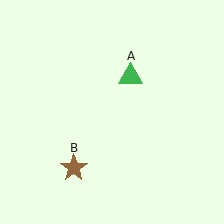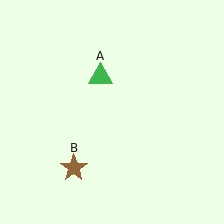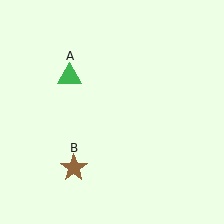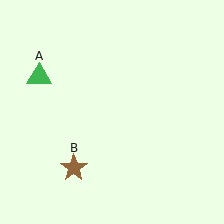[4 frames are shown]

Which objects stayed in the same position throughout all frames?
Brown star (object B) remained stationary.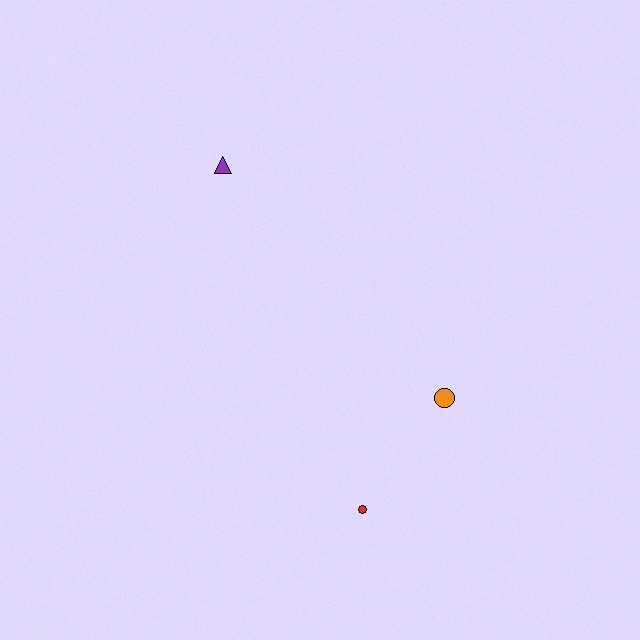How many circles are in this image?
There are 2 circles.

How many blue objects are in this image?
There are no blue objects.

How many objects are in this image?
There are 3 objects.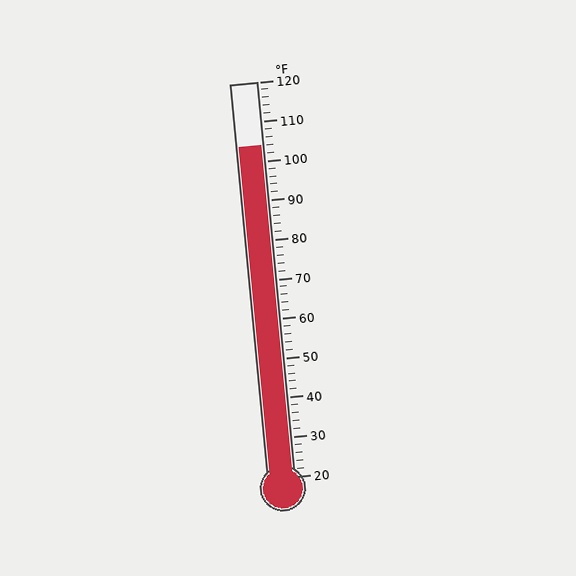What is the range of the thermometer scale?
The thermometer scale ranges from 20°F to 120°F.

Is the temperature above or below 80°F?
The temperature is above 80°F.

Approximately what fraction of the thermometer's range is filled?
The thermometer is filled to approximately 85% of its range.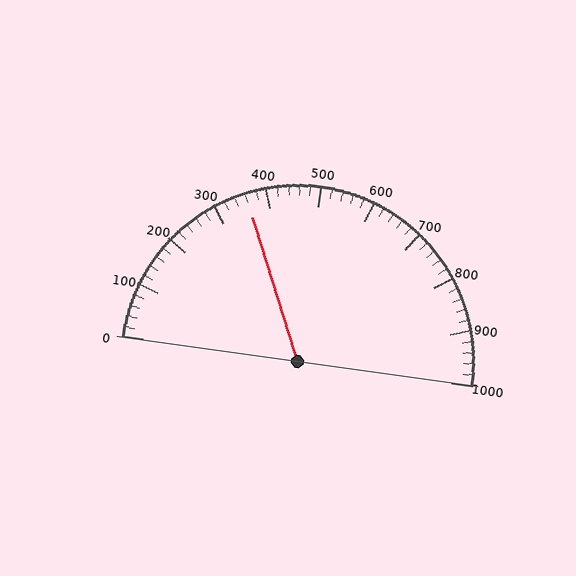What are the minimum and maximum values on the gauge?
The gauge ranges from 0 to 1000.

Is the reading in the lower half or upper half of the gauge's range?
The reading is in the lower half of the range (0 to 1000).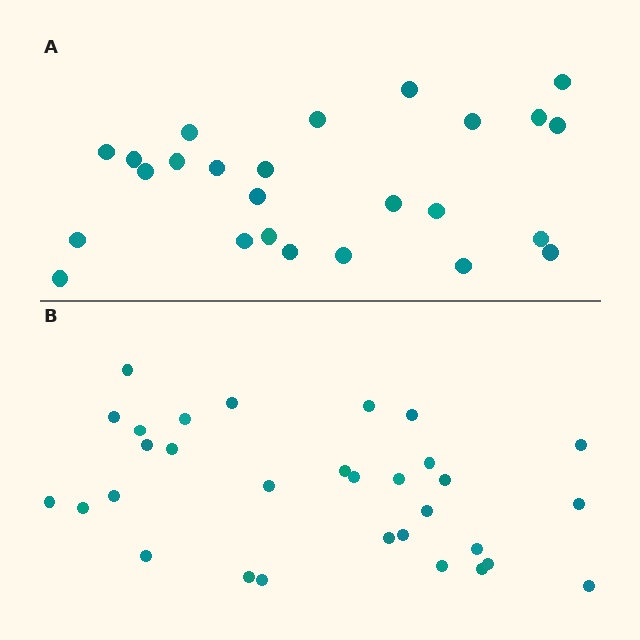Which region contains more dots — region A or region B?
Region B (the bottom region) has more dots.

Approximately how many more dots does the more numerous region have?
Region B has about 6 more dots than region A.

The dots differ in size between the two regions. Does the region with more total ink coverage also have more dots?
No. Region A has more total ink coverage because its dots are larger, but region B actually contains more individual dots. Total area can be misleading — the number of items is what matters here.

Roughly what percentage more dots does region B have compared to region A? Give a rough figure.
About 25% more.